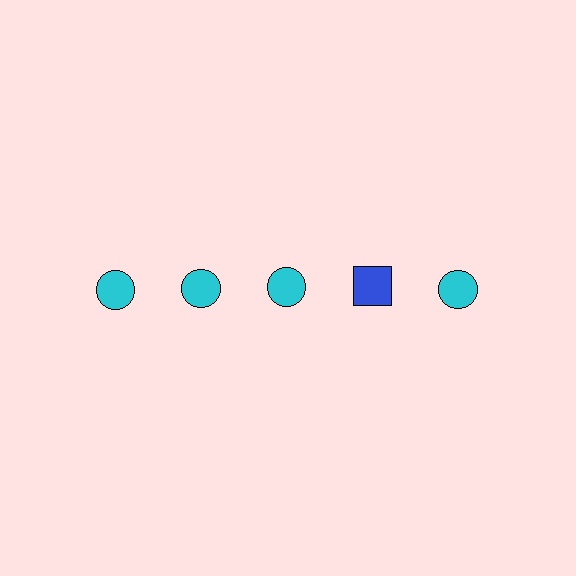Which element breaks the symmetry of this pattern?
The blue square in the top row, second from right column breaks the symmetry. All other shapes are cyan circles.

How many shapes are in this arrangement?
There are 5 shapes arranged in a grid pattern.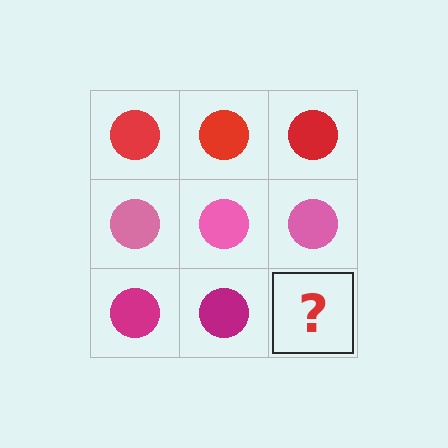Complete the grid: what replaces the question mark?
The question mark should be replaced with a magenta circle.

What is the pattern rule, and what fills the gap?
The rule is that each row has a consistent color. The gap should be filled with a magenta circle.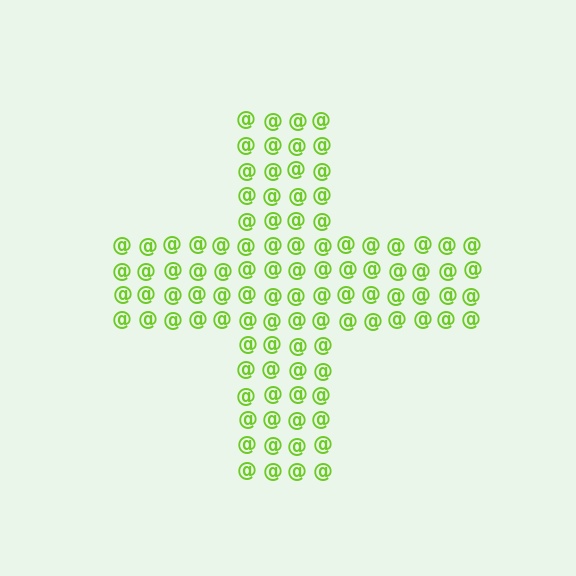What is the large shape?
The large shape is a cross.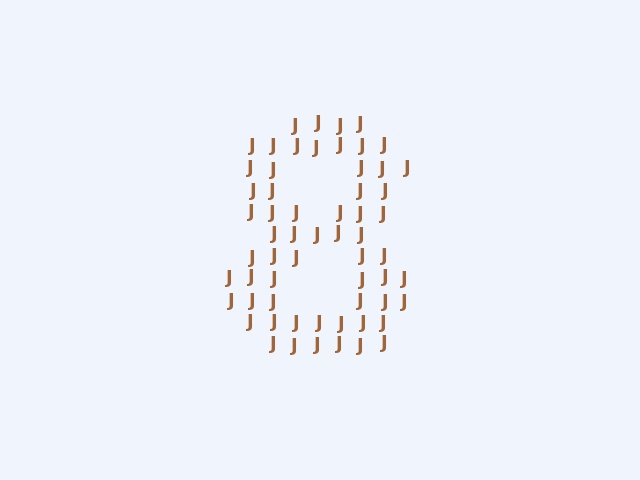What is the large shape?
The large shape is the digit 8.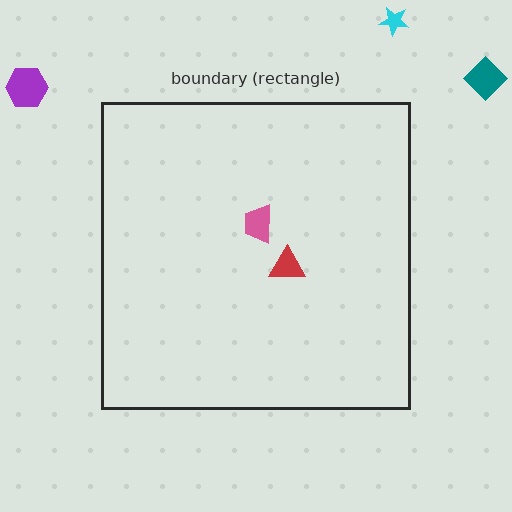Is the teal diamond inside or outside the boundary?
Outside.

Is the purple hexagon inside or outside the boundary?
Outside.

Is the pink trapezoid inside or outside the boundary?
Inside.